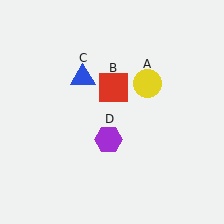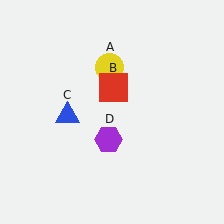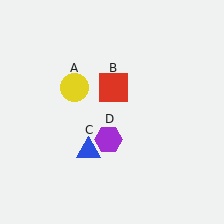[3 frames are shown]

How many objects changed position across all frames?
2 objects changed position: yellow circle (object A), blue triangle (object C).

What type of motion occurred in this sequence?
The yellow circle (object A), blue triangle (object C) rotated counterclockwise around the center of the scene.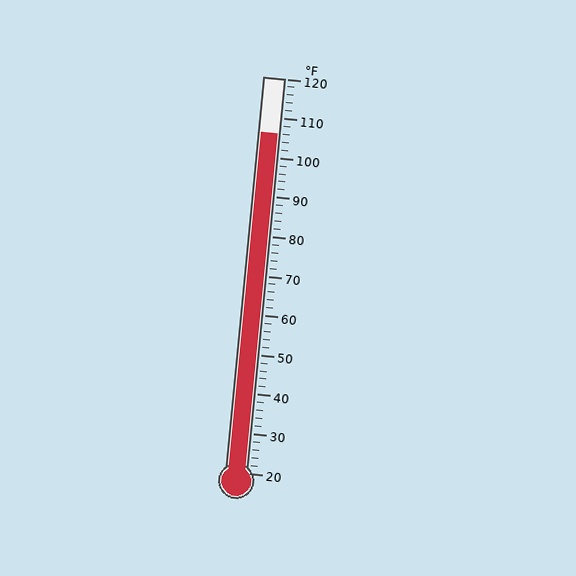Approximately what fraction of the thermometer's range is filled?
The thermometer is filled to approximately 85% of its range.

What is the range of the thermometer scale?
The thermometer scale ranges from 20°F to 120°F.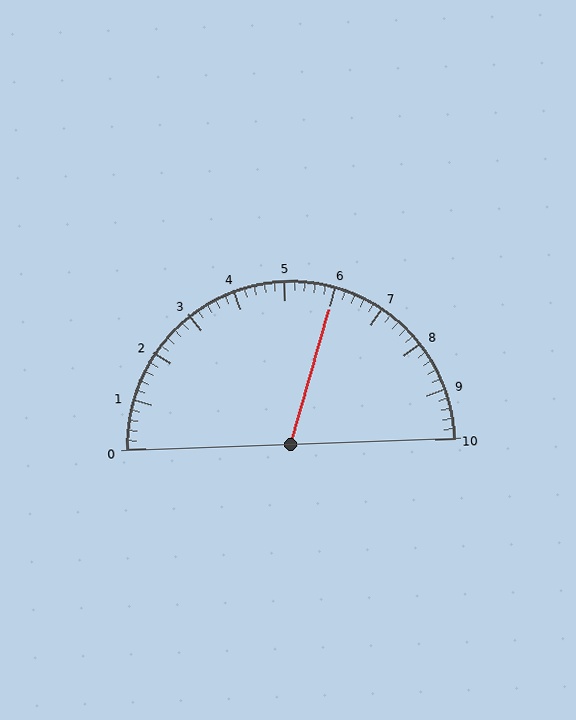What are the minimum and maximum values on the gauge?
The gauge ranges from 0 to 10.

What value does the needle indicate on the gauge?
The needle indicates approximately 6.0.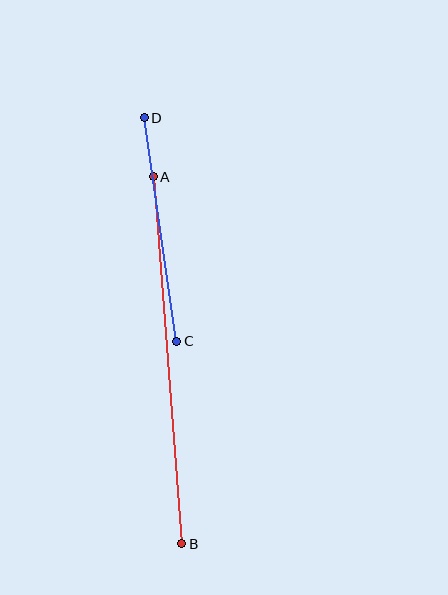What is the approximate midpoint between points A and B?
The midpoint is at approximately (168, 360) pixels.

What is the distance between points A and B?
The distance is approximately 368 pixels.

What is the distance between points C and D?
The distance is approximately 226 pixels.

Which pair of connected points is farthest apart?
Points A and B are farthest apart.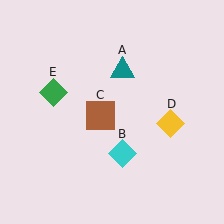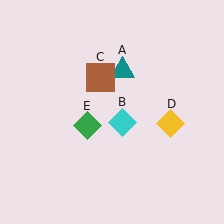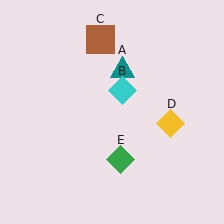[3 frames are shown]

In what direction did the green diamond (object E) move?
The green diamond (object E) moved down and to the right.